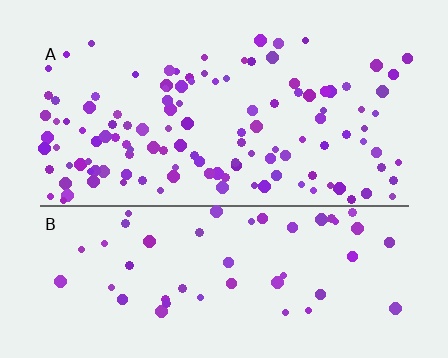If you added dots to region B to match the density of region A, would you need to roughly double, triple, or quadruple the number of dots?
Approximately double.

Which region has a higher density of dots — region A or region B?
A (the top).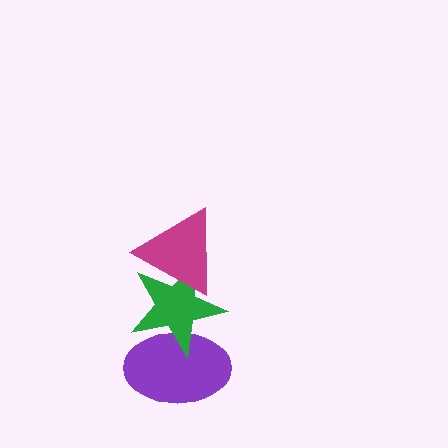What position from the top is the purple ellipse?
The purple ellipse is 3rd from the top.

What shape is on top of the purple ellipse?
The green star is on top of the purple ellipse.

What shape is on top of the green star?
The magenta triangle is on top of the green star.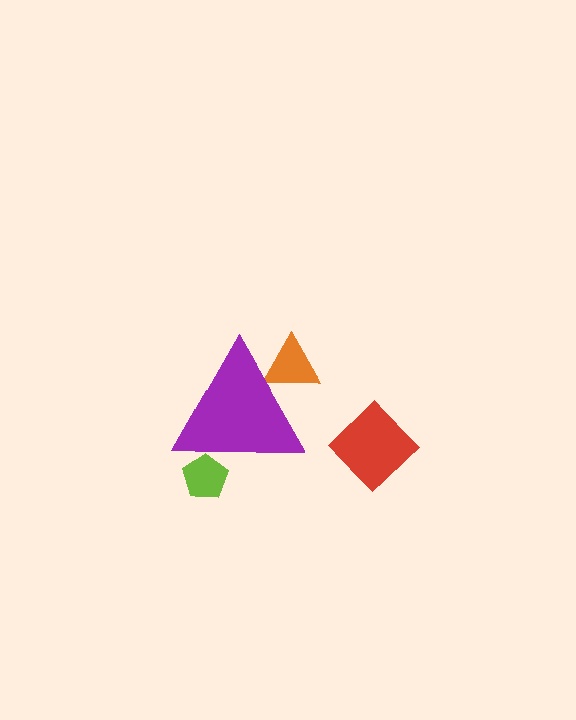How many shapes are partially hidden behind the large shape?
2 shapes are partially hidden.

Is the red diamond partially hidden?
No, the red diamond is fully visible.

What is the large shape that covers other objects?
A purple triangle.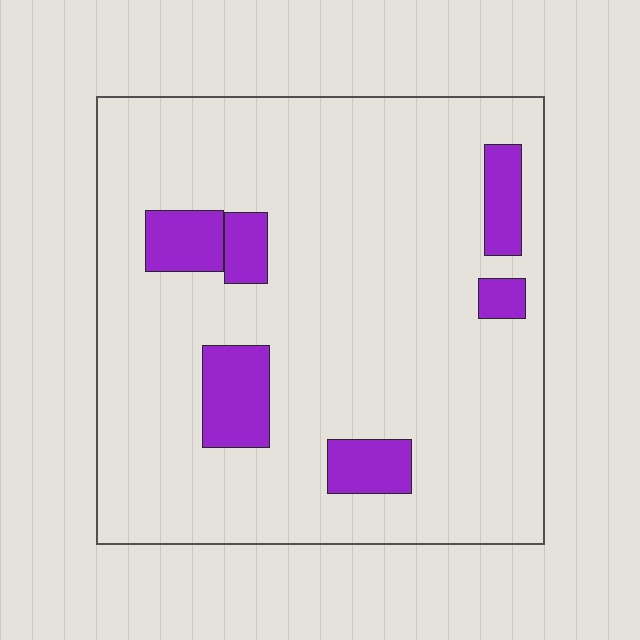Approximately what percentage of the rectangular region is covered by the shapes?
Approximately 15%.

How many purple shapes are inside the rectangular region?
6.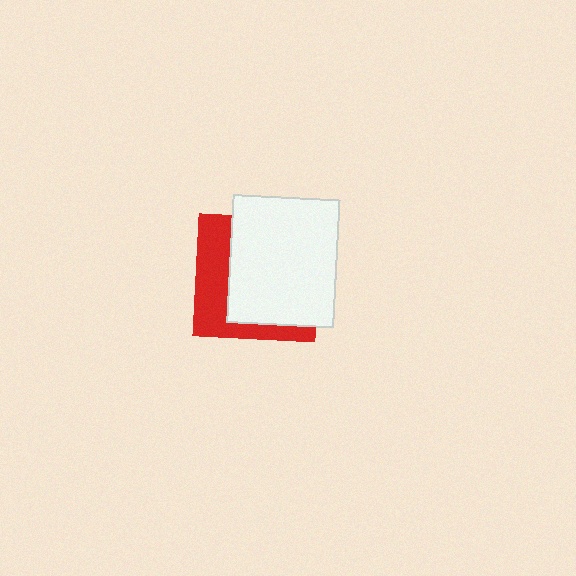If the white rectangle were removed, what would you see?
You would see the complete red square.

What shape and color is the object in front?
The object in front is a white rectangle.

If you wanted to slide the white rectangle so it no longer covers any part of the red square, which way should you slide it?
Slide it right — that is the most direct way to separate the two shapes.